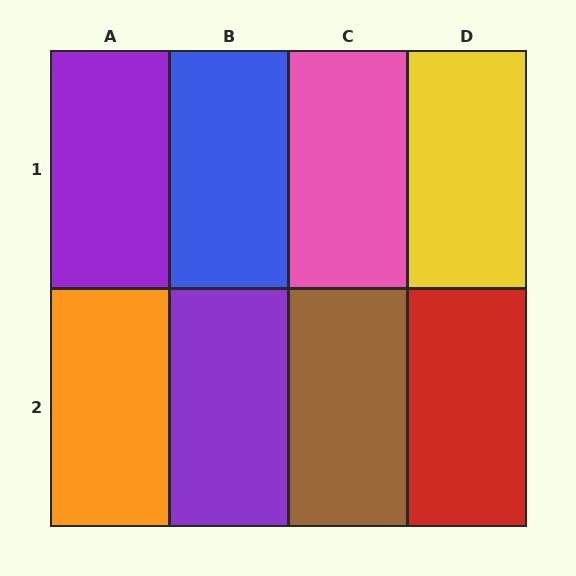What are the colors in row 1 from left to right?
Purple, blue, pink, yellow.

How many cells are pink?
1 cell is pink.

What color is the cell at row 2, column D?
Red.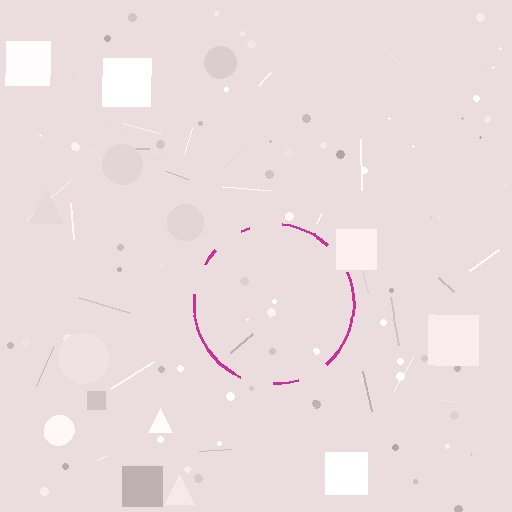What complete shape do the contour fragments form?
The contour fragments form a circle.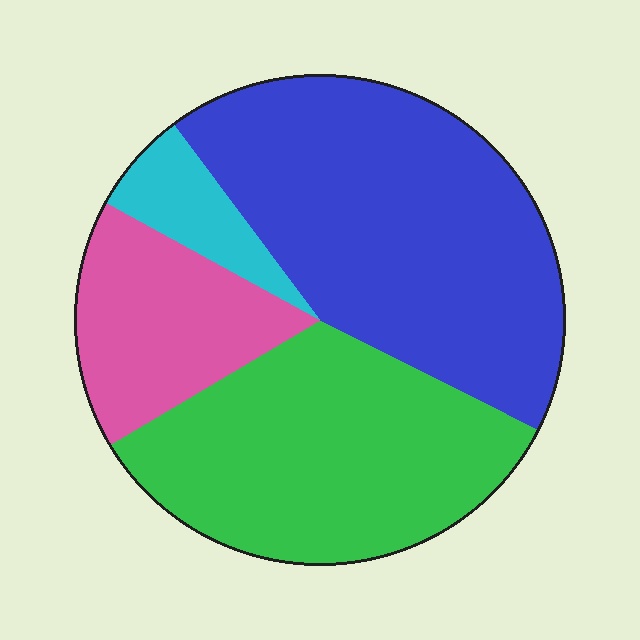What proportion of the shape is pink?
Pink takes up about one sixth (1/6) of the shape.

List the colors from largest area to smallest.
From largest to smallest: blue, green, pink, cyan.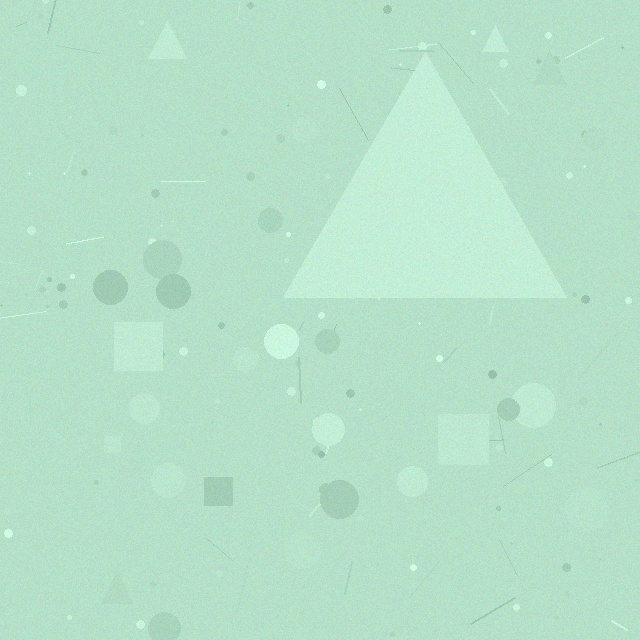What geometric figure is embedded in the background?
A triangle is embedded in the background.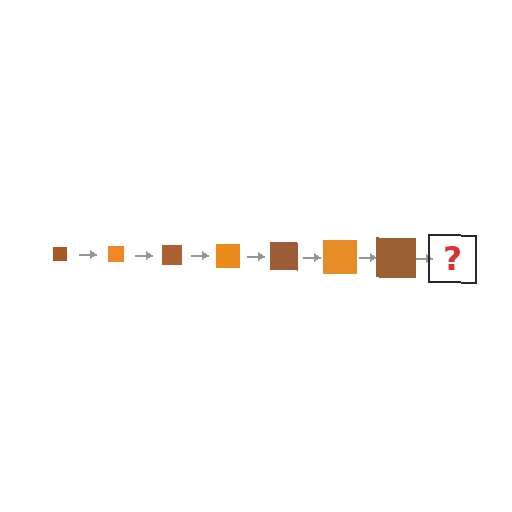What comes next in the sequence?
The next element should be an orange square, larger than the previous one.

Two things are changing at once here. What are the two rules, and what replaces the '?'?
The two rules are that the square grows larger each step and the color cycles through brown and orange. The '?' should be an orange square, larger than the previous one.